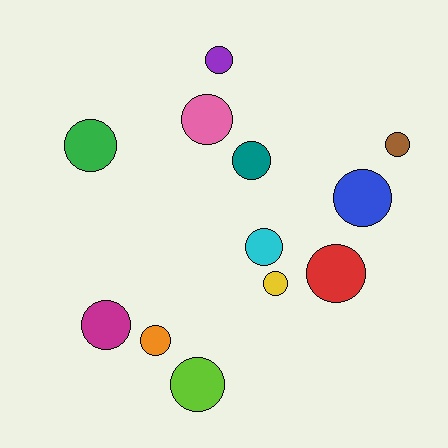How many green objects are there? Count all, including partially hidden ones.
There is 1 green object.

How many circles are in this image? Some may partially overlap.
There are 12 circles.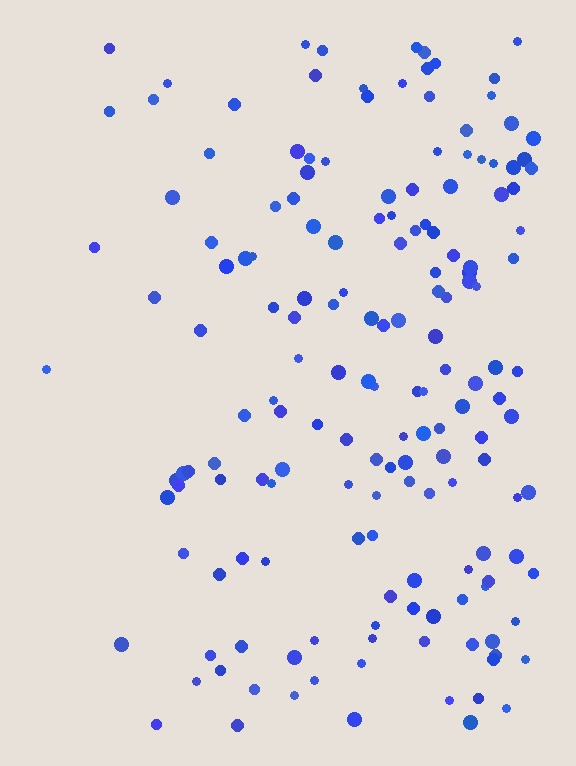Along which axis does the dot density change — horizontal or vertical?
Horizontal.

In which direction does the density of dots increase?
From left to right, with the right side densest.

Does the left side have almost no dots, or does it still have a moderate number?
Still a moderate number, just noticeably fewer than the right.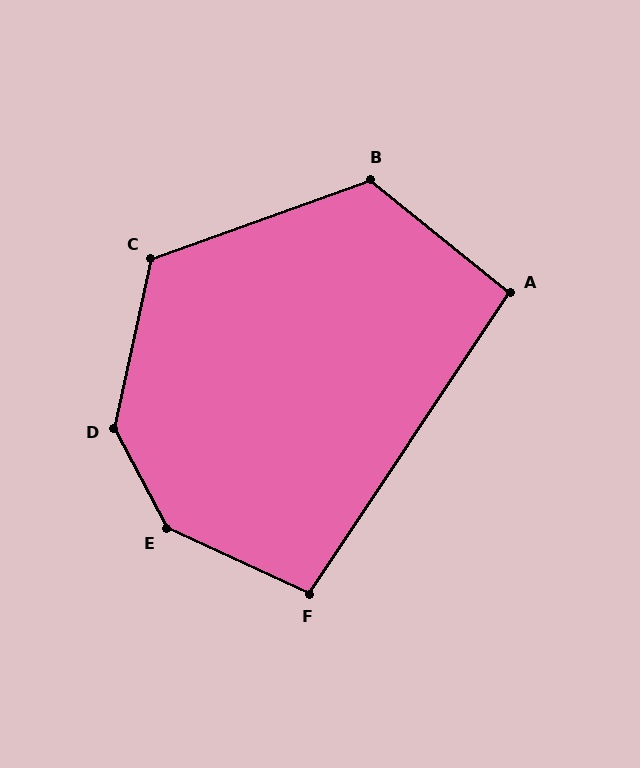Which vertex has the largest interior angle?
E, at approximately 143 degrees.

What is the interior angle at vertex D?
Approximately 140 degrees (obtuse).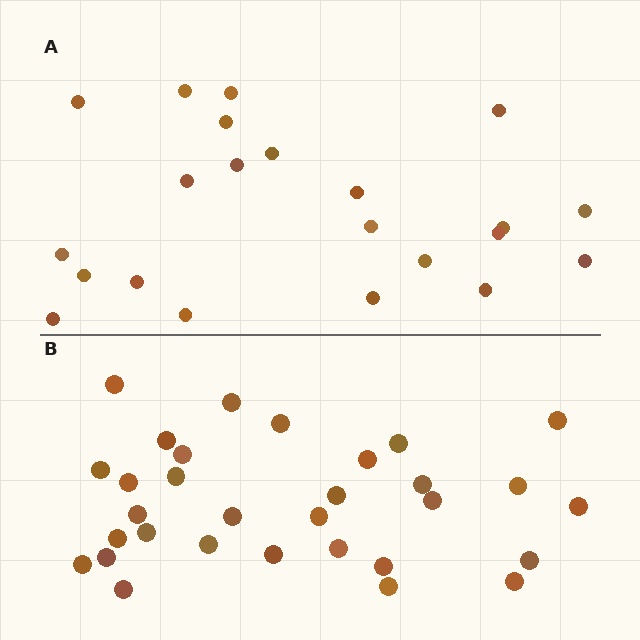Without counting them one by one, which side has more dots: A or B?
Region B (the bottom region) has more dots.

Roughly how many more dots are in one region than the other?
Region B has roughly 8 or so more dots than region A.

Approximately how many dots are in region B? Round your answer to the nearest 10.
About 30 dots. (The exact count is 31, which rounds to 30.)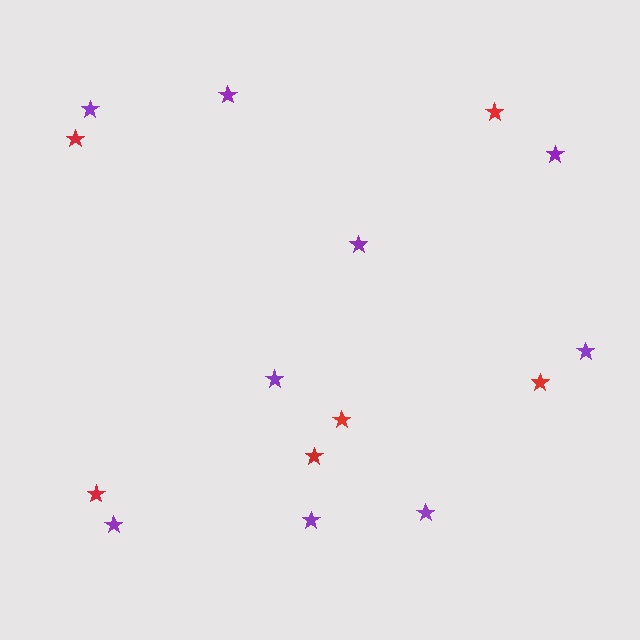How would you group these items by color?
There are 2 groups: one group of purple stars (9) and one group of red stars (6).